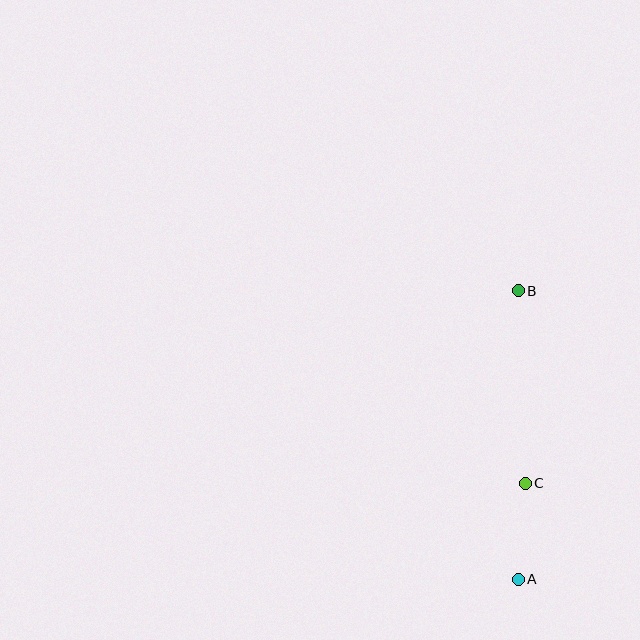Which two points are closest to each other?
Points A and C are closest to each other.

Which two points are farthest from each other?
Points A and B are farthest from each other.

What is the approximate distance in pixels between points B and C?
The distance between B and C is approximately 193 pixels.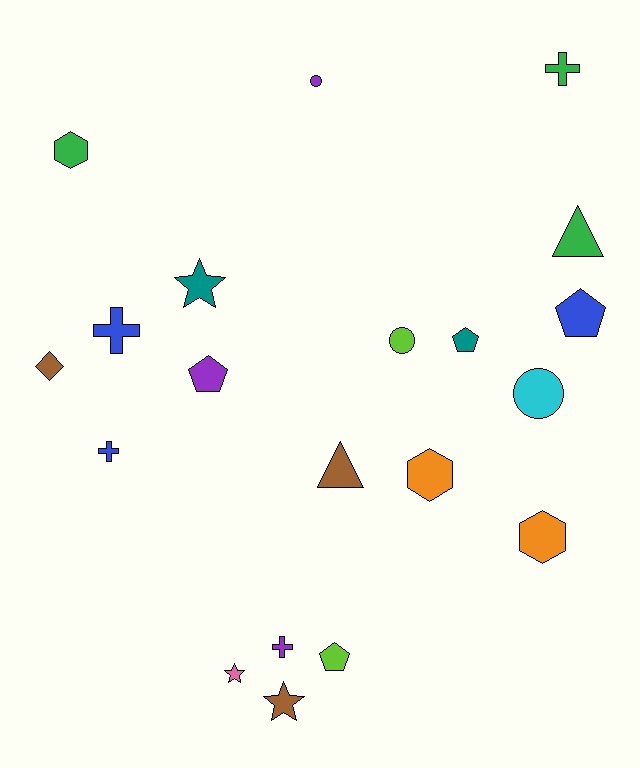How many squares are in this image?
There are no squares.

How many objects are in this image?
There are 20 objects.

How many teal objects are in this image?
There are 2 teal objects.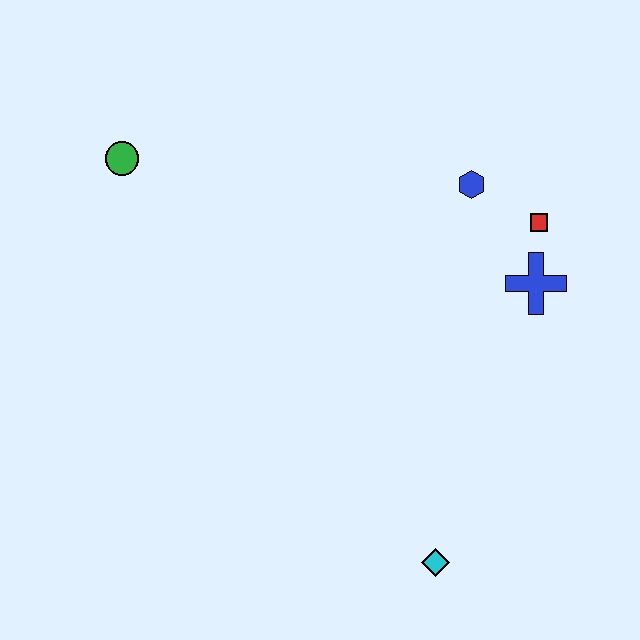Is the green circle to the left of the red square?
Yes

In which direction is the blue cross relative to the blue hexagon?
The blue cross is below the blue hexagon.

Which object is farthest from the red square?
The green circle is farthest from the red square.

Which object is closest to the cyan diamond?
The blue cross is closest to the cyan diamond.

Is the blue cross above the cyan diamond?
Yes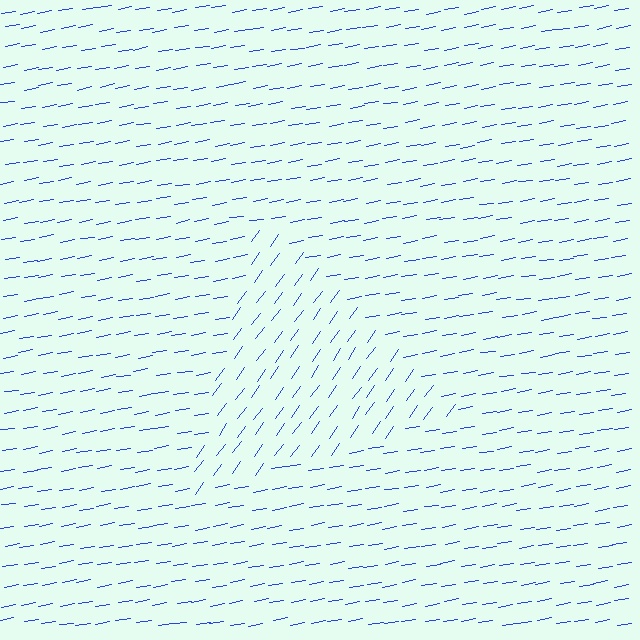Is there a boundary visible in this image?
Yes, there is a texture boundary formed by a change in line orientation.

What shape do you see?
I see a triangle.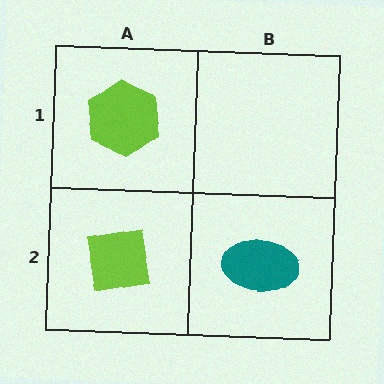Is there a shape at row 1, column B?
No, that cell is empty.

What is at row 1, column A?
A lime hexagon.